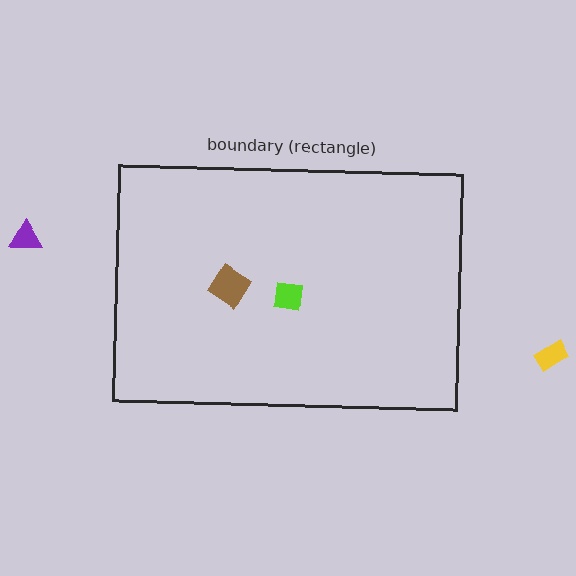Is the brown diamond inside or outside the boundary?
Inside.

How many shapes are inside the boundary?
2 inside, 2 outside.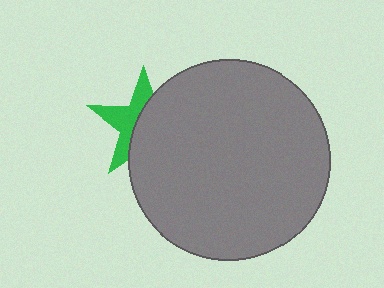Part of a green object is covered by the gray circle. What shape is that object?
It is a star.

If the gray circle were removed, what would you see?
You would see the complete green star.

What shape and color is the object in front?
The object in front is a gray circle.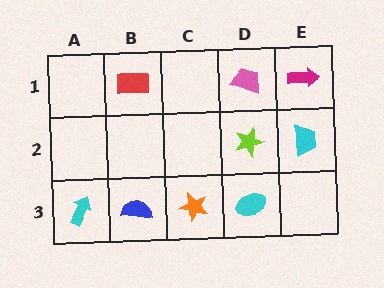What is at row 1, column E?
A magenta arrow.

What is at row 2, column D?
A lime star.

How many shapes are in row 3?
4 shapes.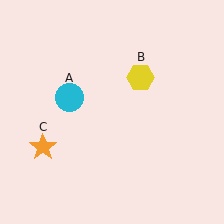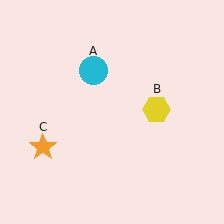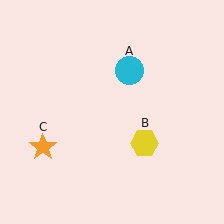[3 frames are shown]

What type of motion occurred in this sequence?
The cyan circle (object A), yellow hexagon (object B) rotated clockwise around the center of the scene.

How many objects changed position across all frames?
2 objects changed position: cyan circle (object A), yellow hexagon (object B).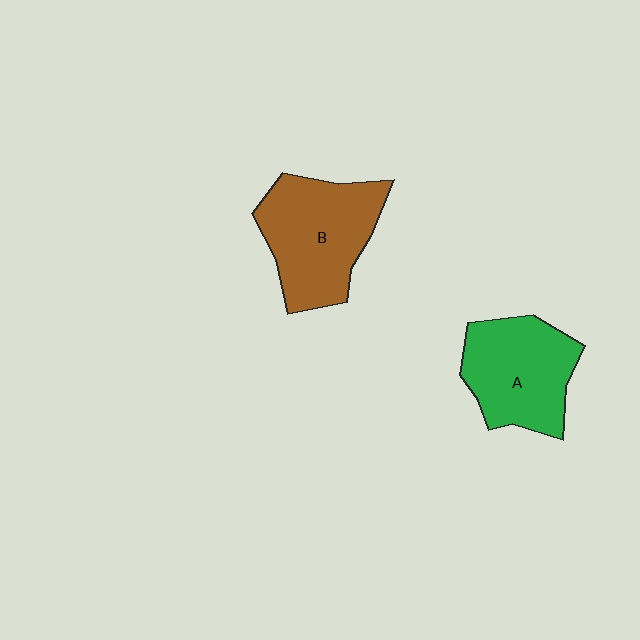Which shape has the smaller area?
Shape A (green).